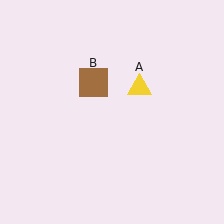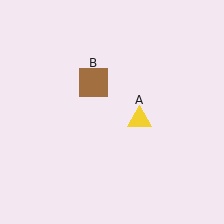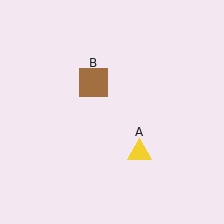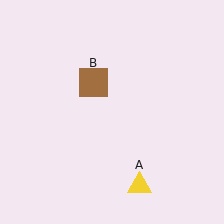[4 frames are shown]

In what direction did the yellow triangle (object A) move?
The yellow triangle (object A) moved down.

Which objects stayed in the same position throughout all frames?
Brown square (object B) remained stationary.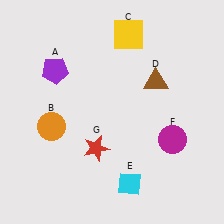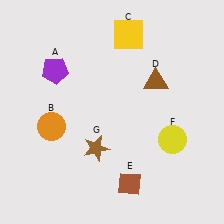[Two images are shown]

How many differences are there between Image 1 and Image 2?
There are 3 differences between the two images.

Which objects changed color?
E changed from cyan to brown. F changed from magenta to yellow. G changed from red to brown.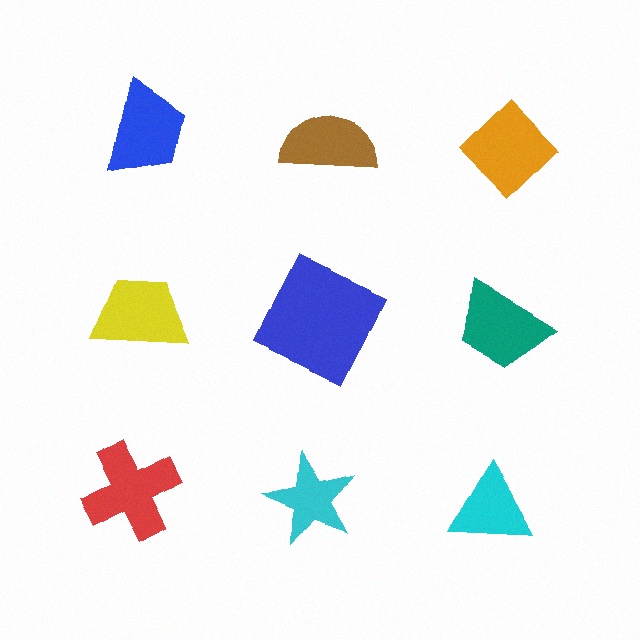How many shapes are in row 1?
3 shapes.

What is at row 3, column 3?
A cyan triangle.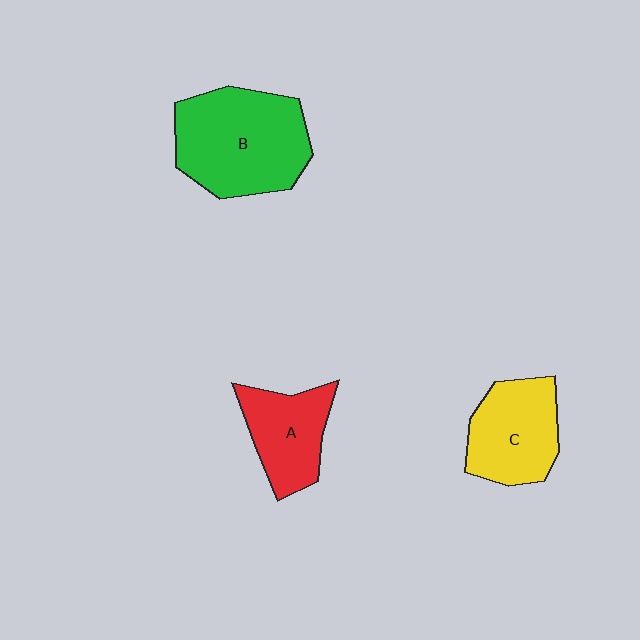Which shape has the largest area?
Shape B (green).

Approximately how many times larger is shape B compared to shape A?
Approximately 1.7 times.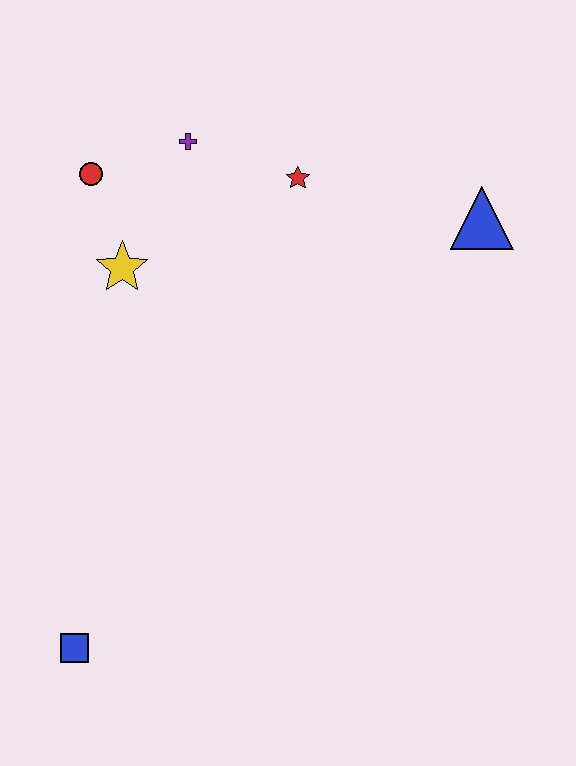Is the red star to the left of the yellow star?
No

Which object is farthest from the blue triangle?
The blue square is farthest from the blue triangle.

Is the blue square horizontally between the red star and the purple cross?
No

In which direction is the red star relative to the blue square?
The red star is above the blue square.